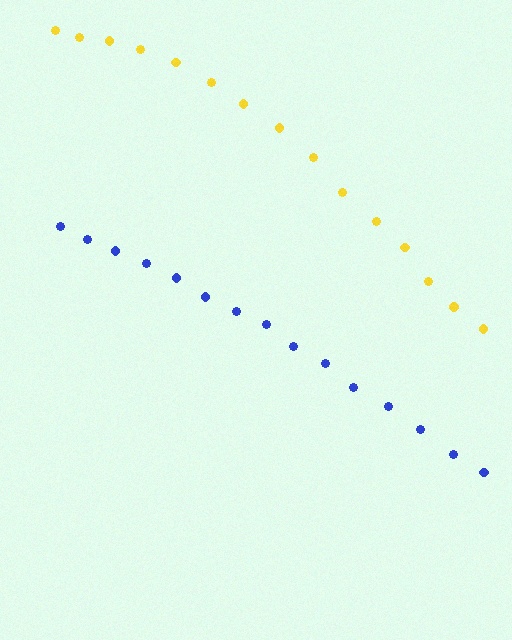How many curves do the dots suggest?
There are 2 distinct paths.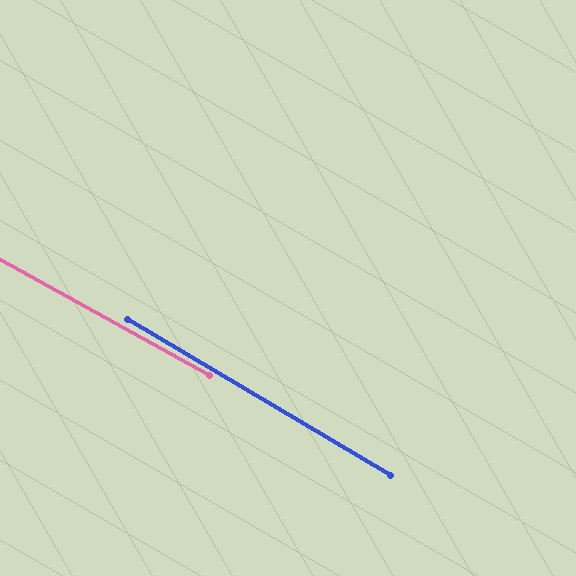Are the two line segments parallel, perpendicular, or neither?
Parallel — their directions differ by only 1.8°.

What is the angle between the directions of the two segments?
Approximately 2 degrees.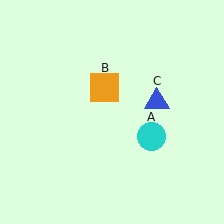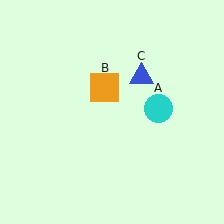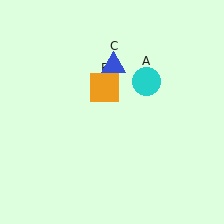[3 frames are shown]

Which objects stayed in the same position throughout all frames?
Orange square (object B) remained stationary.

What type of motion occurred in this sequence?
The cyan circle (object A), blue triangle (object C) rotated counterclockwise around the center of the scene.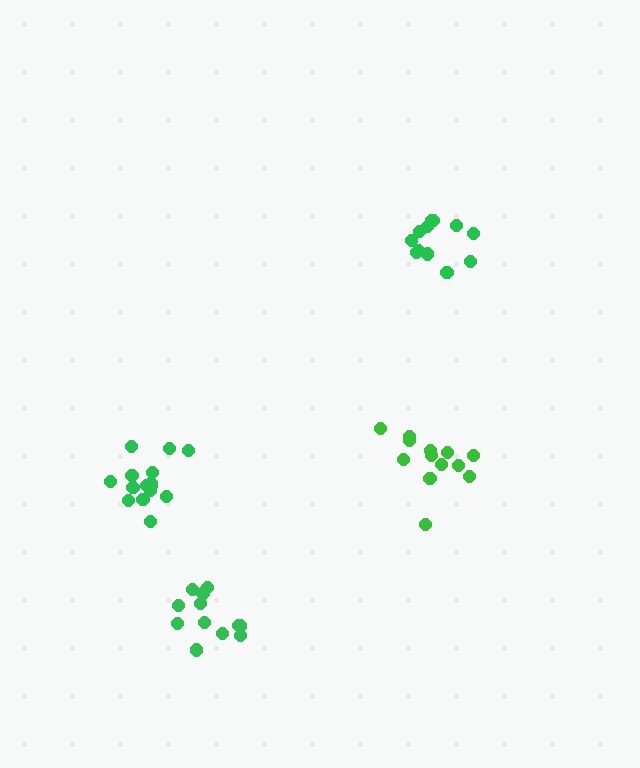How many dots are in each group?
Group 1: 15 dots, Group 2: 12 dots, Group 3: 12 dots, Group 4: 14 dots (53 total).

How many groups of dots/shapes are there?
There are 4 groups.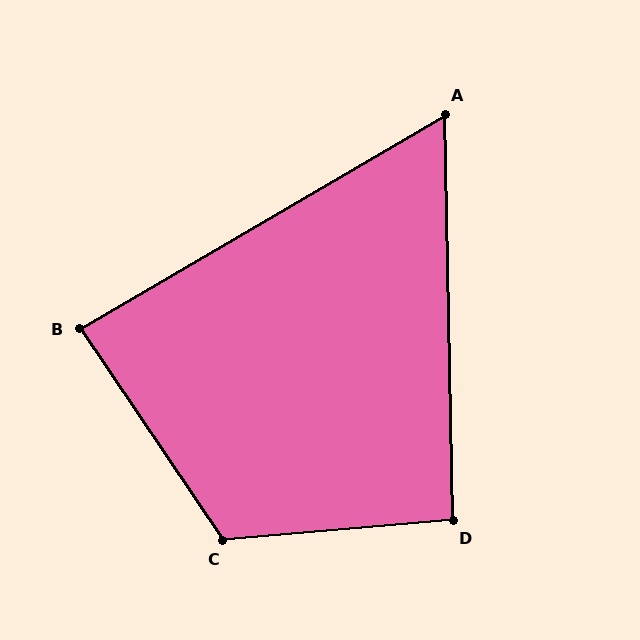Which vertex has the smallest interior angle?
A, at approximately 61 degrees.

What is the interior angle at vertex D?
Approximately 94 degrees (approximately right).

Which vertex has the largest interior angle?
C, at approximately 119 degrees.